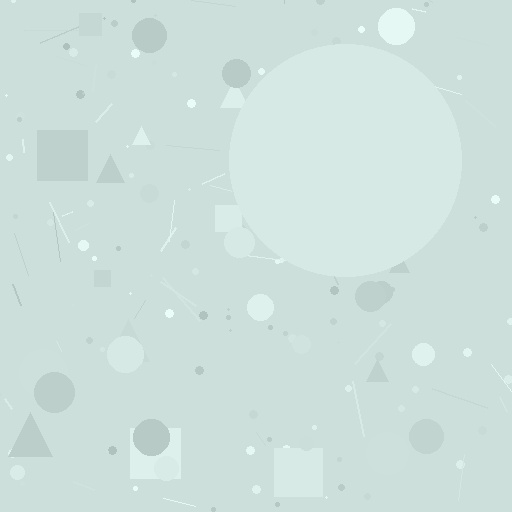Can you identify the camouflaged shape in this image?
The camouflaged shape is a circle.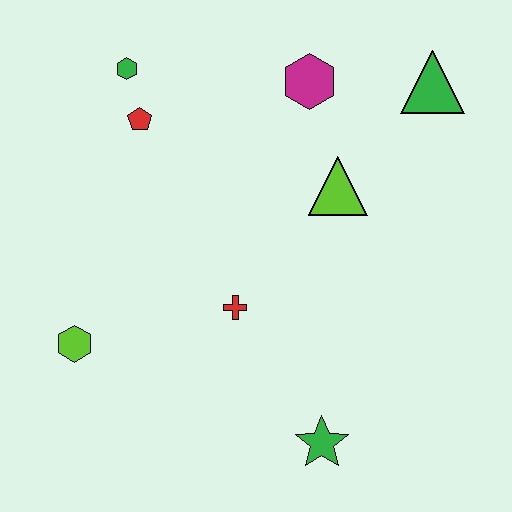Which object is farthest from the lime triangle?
The lime hexagon is farthest from the lime triangle.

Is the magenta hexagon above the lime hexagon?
Yes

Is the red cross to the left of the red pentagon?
No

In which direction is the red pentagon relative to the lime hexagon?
The red pentagon is above the lime hexagon.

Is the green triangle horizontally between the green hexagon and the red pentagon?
No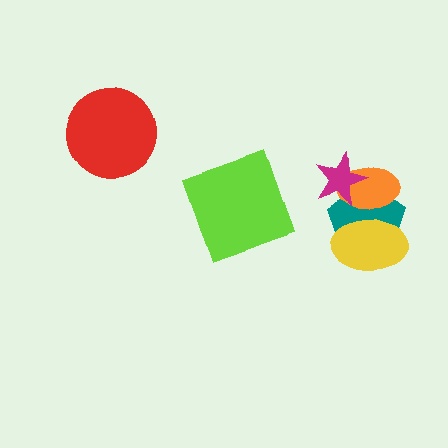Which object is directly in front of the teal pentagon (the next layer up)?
The yellow ellipse is directly in front of the teal pentagon.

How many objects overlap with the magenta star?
2 objects overlap with the magenta star.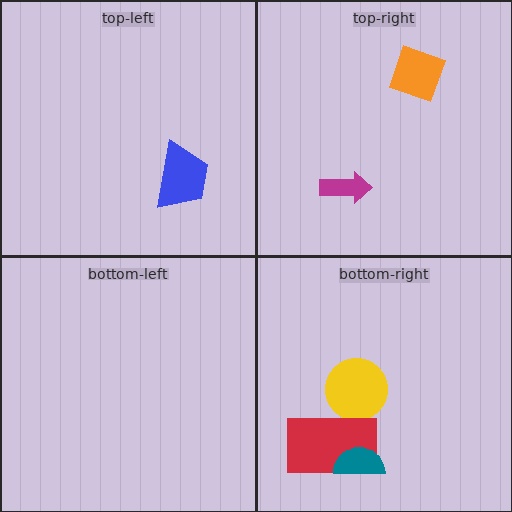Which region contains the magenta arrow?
The top-right region.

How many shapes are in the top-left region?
1.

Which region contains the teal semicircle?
The bottom-right region.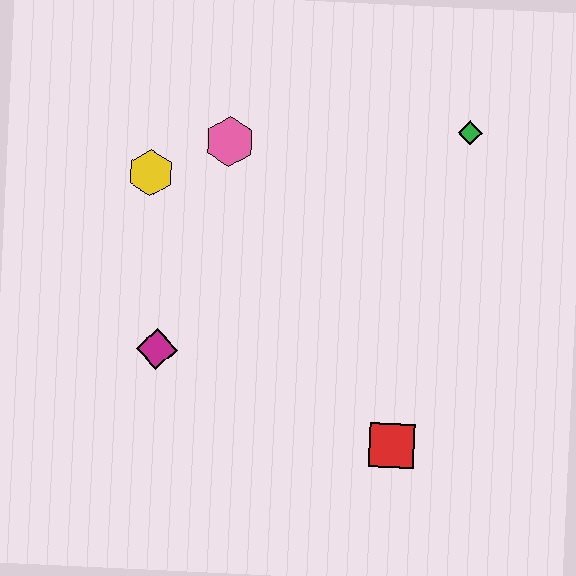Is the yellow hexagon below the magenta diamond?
No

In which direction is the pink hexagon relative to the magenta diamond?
The pink hexagon is above the magenta diamond.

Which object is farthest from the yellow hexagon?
The red square is farthest from the yellow hexagon.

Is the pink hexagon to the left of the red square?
Yes